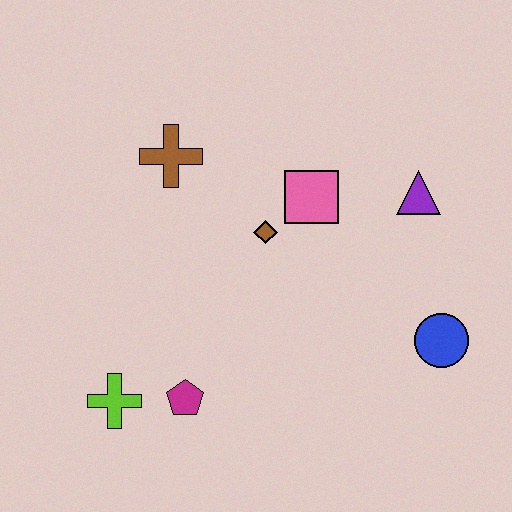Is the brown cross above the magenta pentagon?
Yes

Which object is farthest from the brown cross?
The blue circle is farthest from the brown cross.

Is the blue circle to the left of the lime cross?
No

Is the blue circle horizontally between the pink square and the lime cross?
No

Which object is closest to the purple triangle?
The pink square is closest to the purple triangle.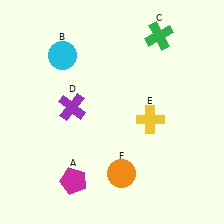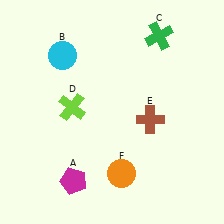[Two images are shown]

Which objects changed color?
D changed from purple to lime. E changed from yellow to brown.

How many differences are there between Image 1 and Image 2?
There are 2 differences between the two images.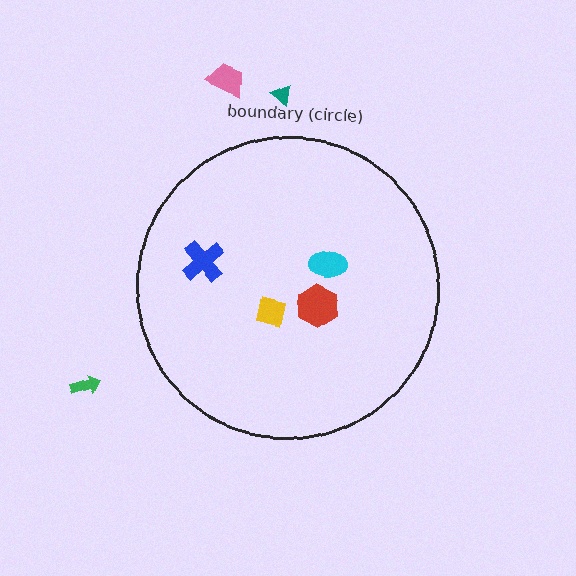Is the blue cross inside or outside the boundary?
Inside.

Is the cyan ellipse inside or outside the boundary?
Inside.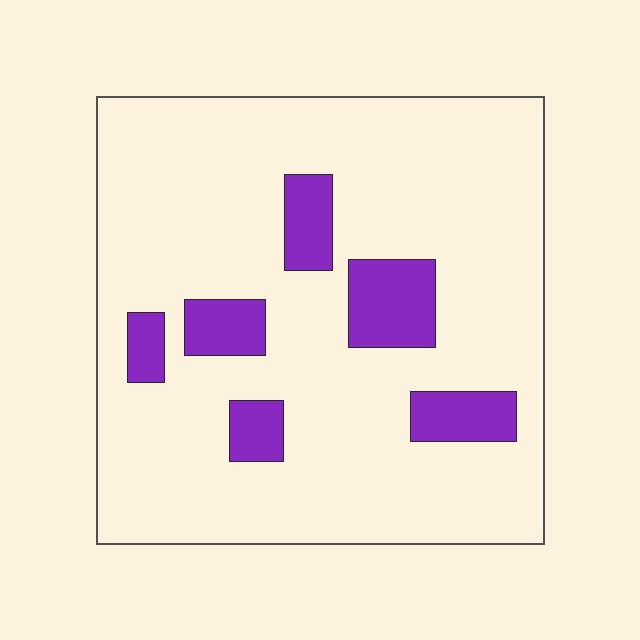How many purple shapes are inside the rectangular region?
6.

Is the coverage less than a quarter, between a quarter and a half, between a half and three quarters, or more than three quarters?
Less than a quarter.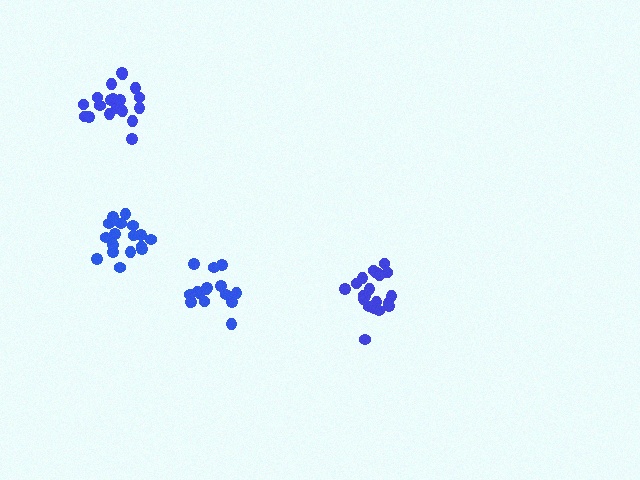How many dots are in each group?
Group 1: 20 dots, Group 2: 16 dots, Group 3: 20 dots, Group 4: 18 dots (74 total).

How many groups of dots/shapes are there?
There are 4 groups.